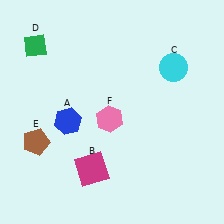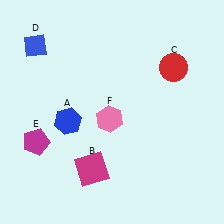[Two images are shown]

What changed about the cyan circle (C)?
In Image 1, C is cyan. In Image 2, it changed to red.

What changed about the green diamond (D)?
In Image 1, D is green. In Image 2, it changed to blue.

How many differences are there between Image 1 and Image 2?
There are 3 differences between the two images.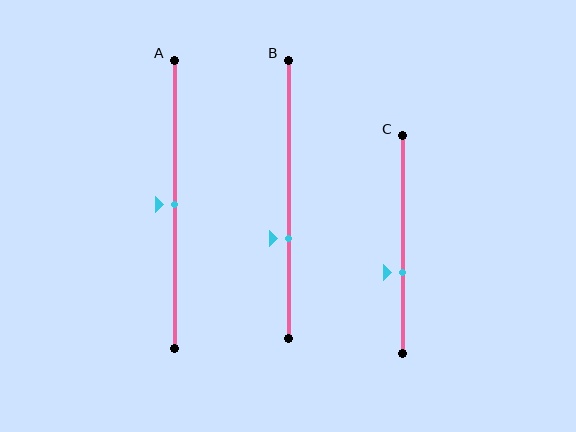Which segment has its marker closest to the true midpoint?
Segment A has its marker closest to the true midpoint.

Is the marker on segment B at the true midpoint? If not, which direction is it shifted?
No, the marker on segment B is shifted downward by about 14% of the segment length.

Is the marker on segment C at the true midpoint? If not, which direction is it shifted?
No, the marker on segment C is shifted downward by about 13% of the segment length.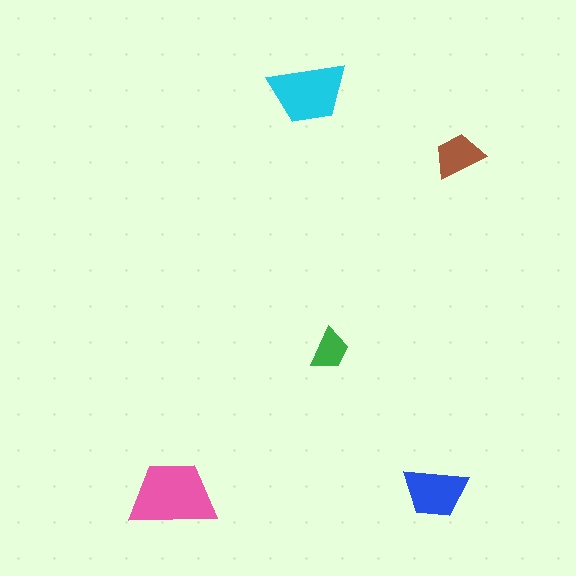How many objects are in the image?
There are 5 objects in the image.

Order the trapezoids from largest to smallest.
the pink one, the cyan one, the blue one, the brown one, the green one.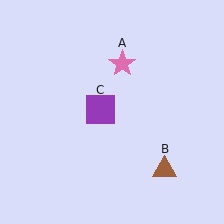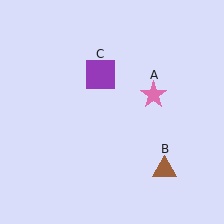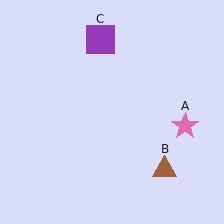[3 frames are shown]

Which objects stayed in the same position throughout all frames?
Brown triangle (object B) remained stationary.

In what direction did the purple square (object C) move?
The purple square (object C) moved up.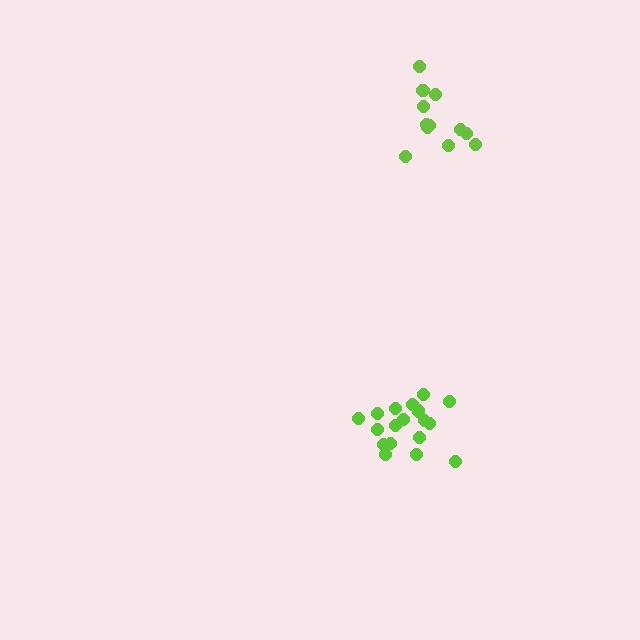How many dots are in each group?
Group 1: 18 dots, Group 2: 12 dots (30 total).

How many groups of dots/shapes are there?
There are 2 groups.